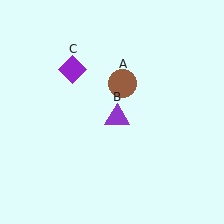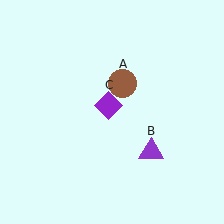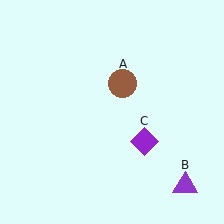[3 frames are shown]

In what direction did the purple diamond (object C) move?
The purple diamond (object C) moved down and to the right.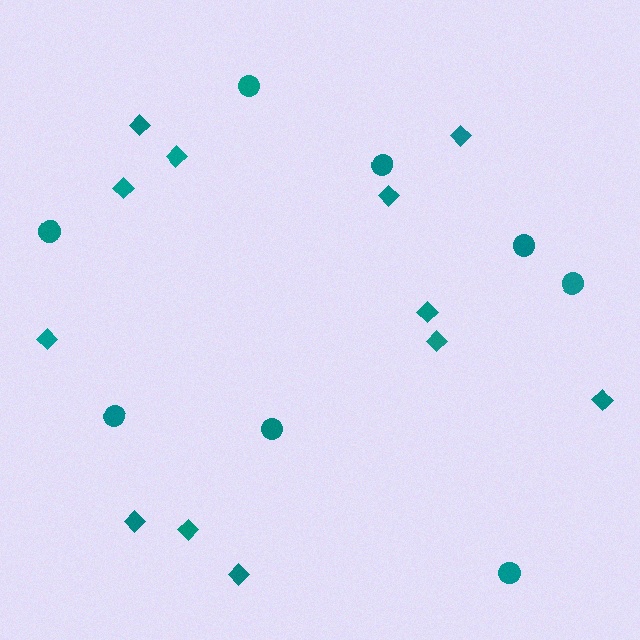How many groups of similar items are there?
There are 2 groups: one group of circles (8) and one group of diamonds (12).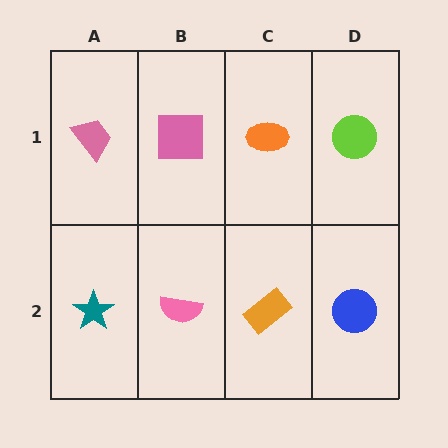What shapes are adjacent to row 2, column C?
An orange ellipse (row 1, column C), a pink semicircle (row 2, column B), a blue circle (row 2, column D).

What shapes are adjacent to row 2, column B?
A pink square (row 1, column B), a teal star (row 2, column A), an orange rectangle (row 2, column C).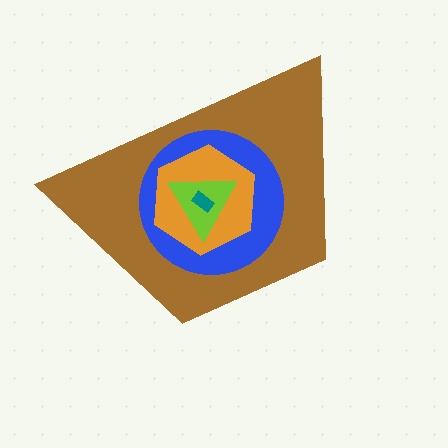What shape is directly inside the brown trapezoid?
The blue circle.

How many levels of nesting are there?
5.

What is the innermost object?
The teal rectangle.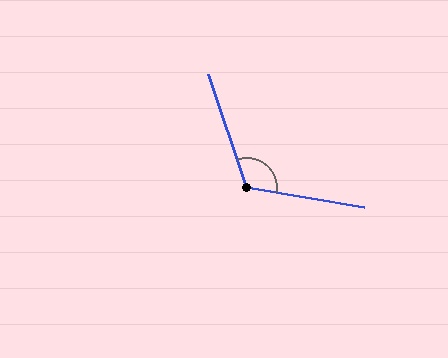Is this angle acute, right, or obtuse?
It is obtuse.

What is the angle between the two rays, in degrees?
Approximately 118 degrees.